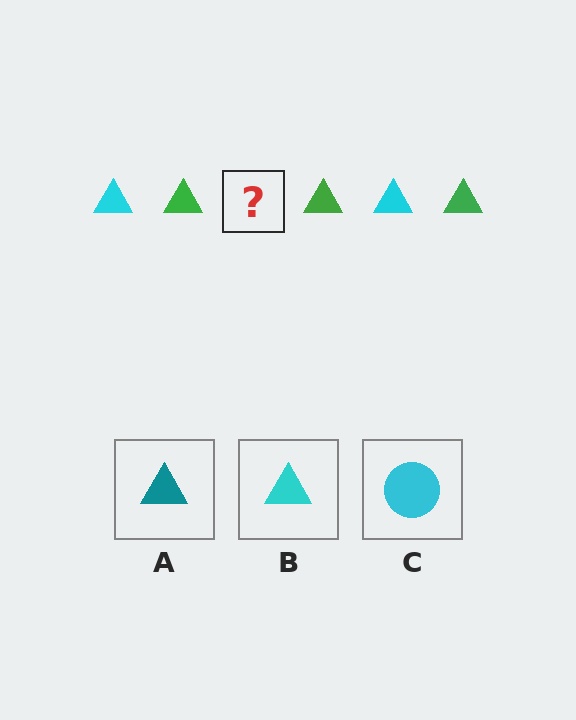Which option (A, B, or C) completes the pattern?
B.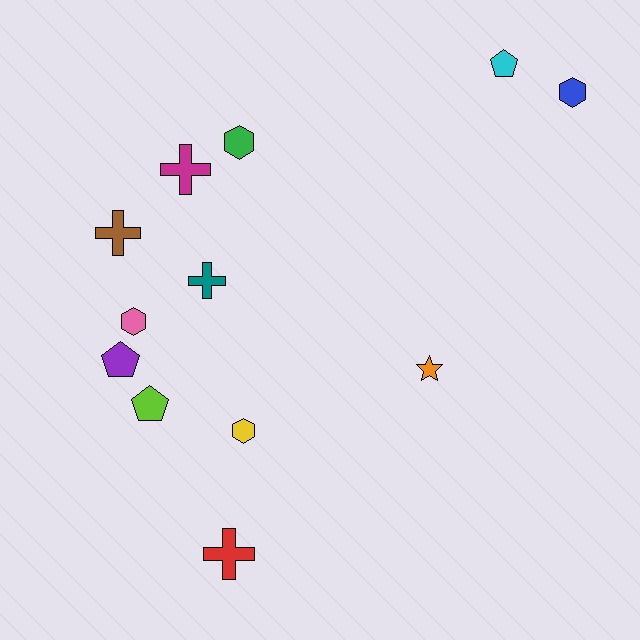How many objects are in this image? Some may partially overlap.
There are 12 objects.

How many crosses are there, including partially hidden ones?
There are 4 crosses.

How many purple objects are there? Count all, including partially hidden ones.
There is 1 purple object.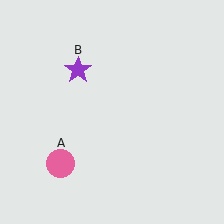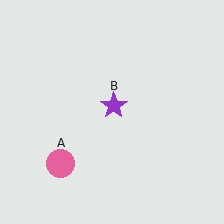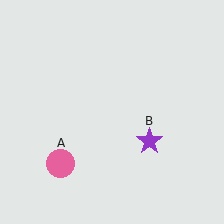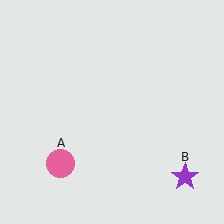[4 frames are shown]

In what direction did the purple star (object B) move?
The purple star (object B) moved down and to the right.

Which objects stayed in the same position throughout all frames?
Pink circle (object A) remained stationary.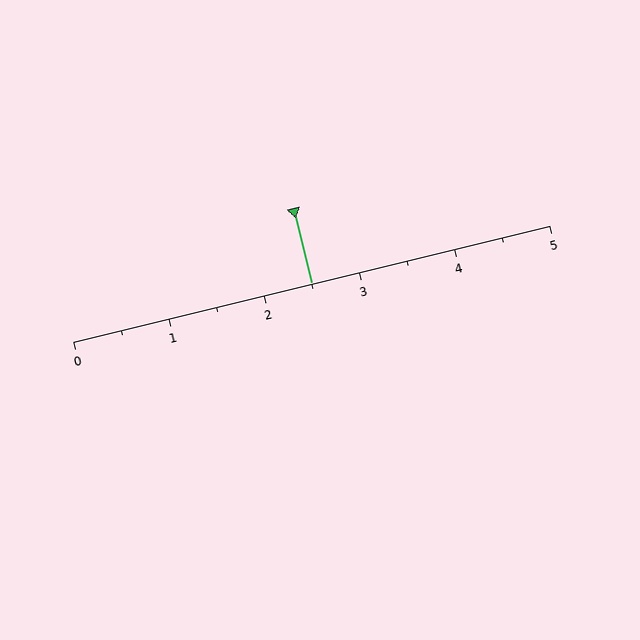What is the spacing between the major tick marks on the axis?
The major ticks are spaced 1 apart.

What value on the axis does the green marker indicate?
The marker indicates approximately 2.5.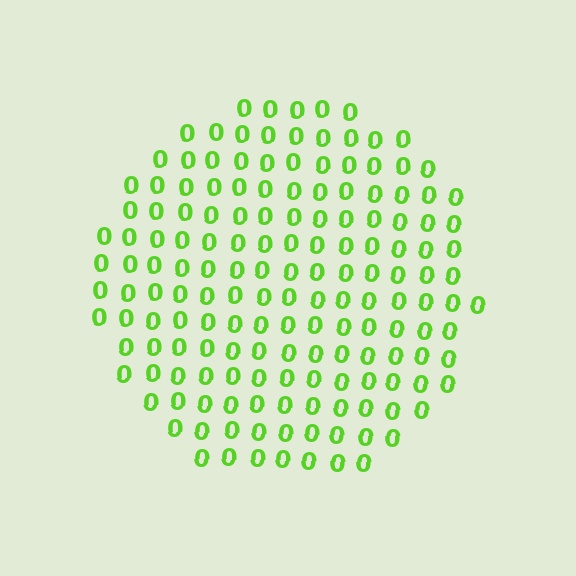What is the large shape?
The large shape is a circle.